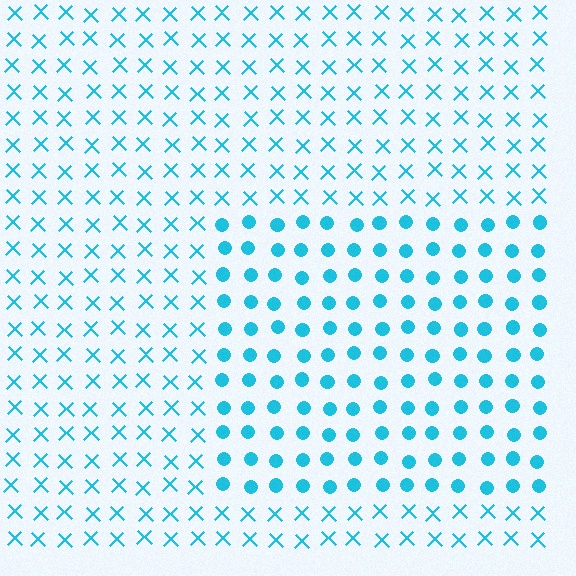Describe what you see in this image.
The image is filled with small cyan elements arranged in a uniform grid. A rectangle-shaped region contains circles, while the surrounding area contains X marks. The boundary is defined purely by the change in element shape.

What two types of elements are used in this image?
The image uses circles inside the rectangle region and X marks outside it.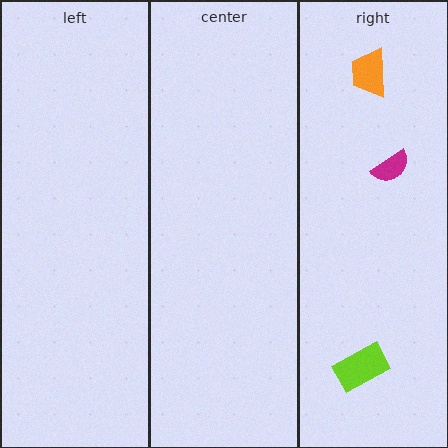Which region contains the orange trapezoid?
The right region.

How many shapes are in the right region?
3.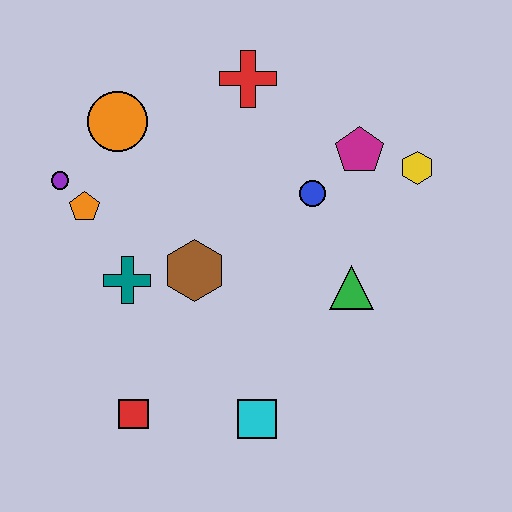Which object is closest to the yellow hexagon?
The magenta pentagon is closest to the yellow hexagon.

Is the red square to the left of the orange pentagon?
No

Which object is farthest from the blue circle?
The red square is farthest from the blue circle.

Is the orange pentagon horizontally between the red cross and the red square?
No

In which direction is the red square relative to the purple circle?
The red square is below the purple circle.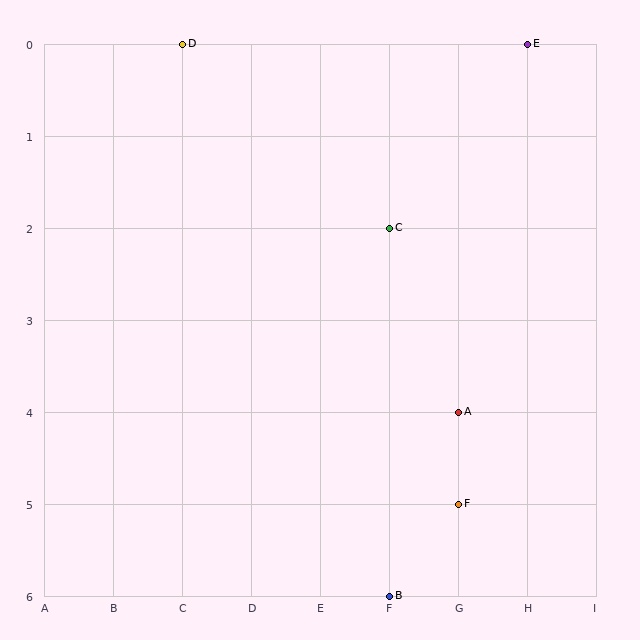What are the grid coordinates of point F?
Point F is at grid coordinates (G, 5).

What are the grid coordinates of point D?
Point D is at grid coordinates (C, 0).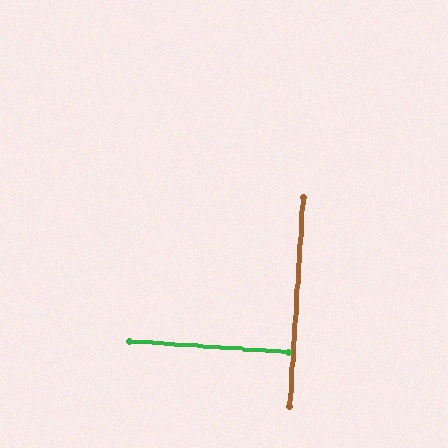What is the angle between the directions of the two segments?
Approximately 90 degrees.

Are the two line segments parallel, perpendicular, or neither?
Perpendicular — they meet at approximately 90°.